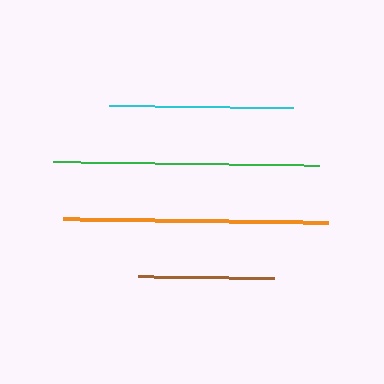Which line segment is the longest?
The green line is the longest at approximately 266 pixels.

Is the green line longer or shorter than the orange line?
The green line is longer than the orange line.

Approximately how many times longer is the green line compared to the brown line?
The green line is approximately 2.0 times the length of the brown line.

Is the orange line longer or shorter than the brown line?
The orange line is longer than the brown line.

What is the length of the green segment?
The green segment is approximately 266 pixels long.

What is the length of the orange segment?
The orange segment is approximately 264 pixels long.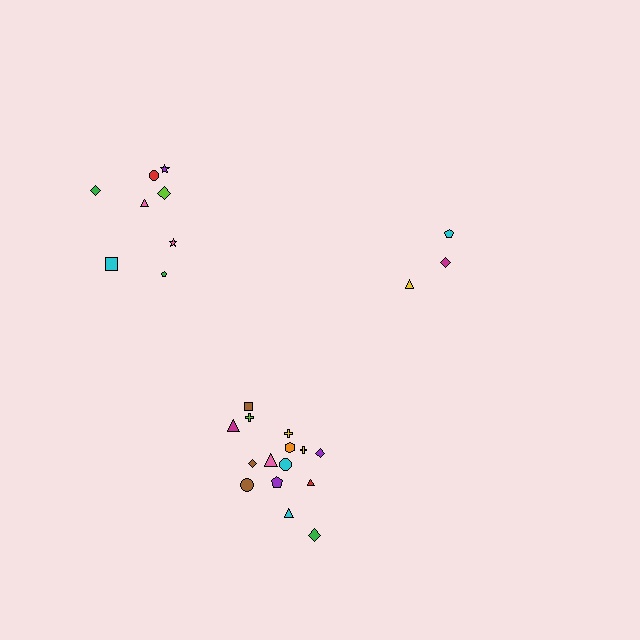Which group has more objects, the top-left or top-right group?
The top-left group.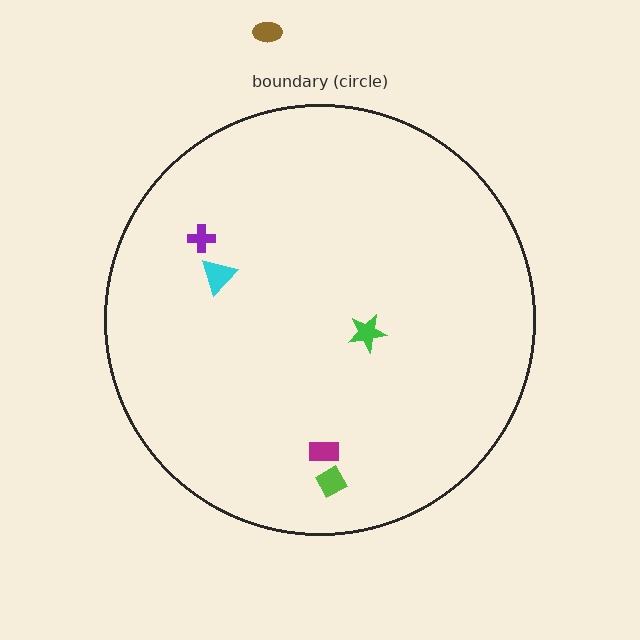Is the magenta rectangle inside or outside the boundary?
Inside.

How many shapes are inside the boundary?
5 inside, 1 outside.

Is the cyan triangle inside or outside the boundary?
Inside.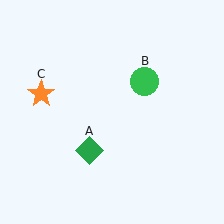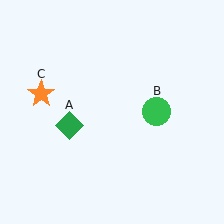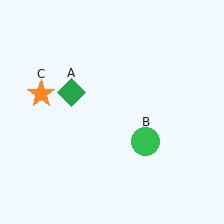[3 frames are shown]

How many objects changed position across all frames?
2 objects changed position: green diamond (object A), green circle (object B).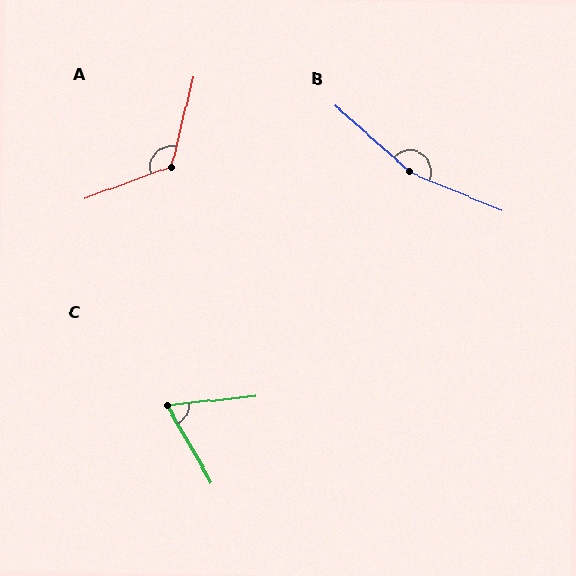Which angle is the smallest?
C, at approximately 66 degrees.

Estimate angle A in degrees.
Approximately 124 degrees.